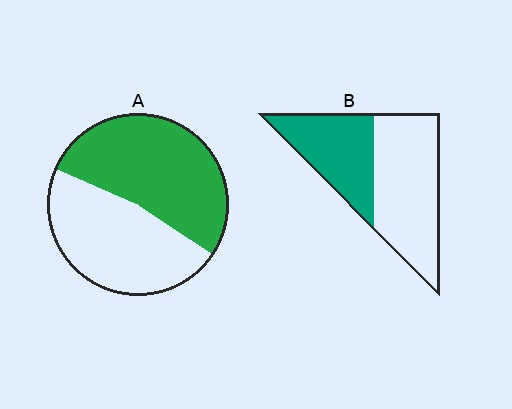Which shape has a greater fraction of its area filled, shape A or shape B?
Shape A.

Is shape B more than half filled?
No.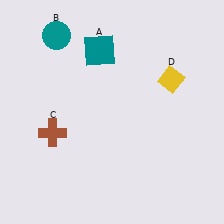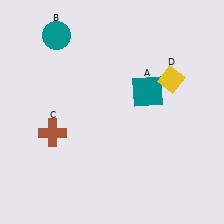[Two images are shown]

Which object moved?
The teal square (A) moved right.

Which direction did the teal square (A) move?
The teal square (A) moved right.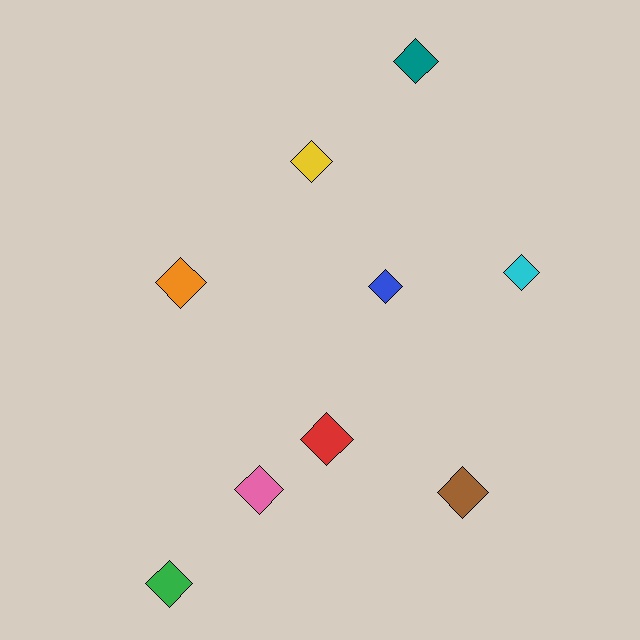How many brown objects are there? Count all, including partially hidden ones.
There is 1 brown object.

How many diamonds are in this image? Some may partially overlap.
There are 9 diamonds.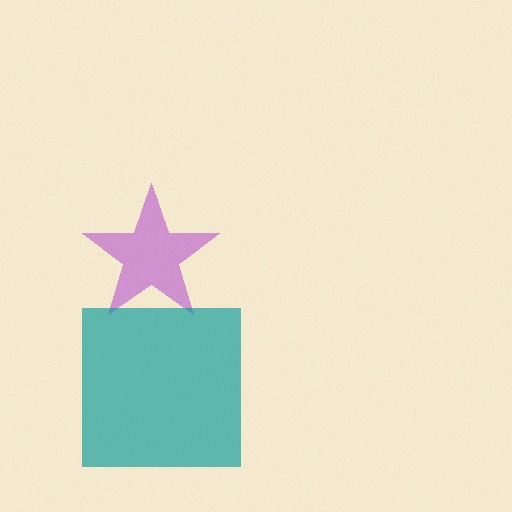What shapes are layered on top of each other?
The layered shapes are: a purple star, a teal square.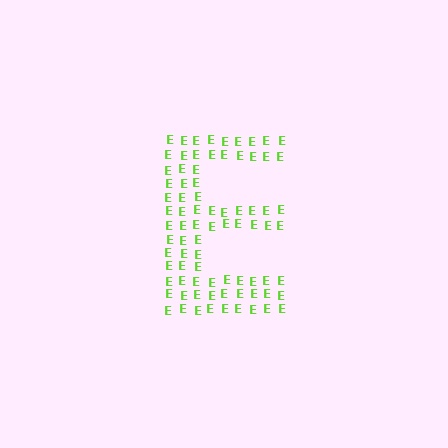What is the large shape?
The large shape is the letter E.